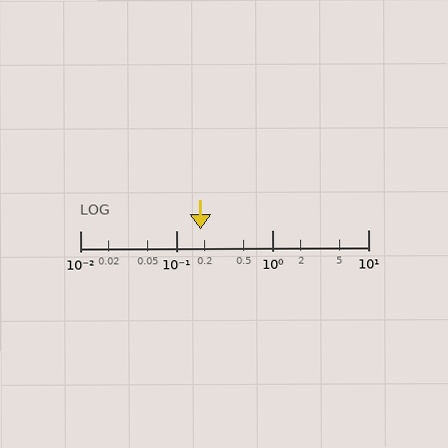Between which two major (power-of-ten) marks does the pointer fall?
The pointer is between 0.1 and 1.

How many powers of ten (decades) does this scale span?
The scale spans 3 decades, from 0.01 to 10.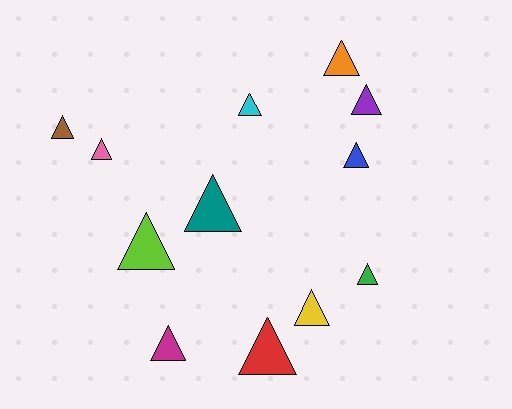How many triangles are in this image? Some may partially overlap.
There are 12 triangles.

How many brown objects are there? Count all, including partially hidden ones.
There is 1 brown object.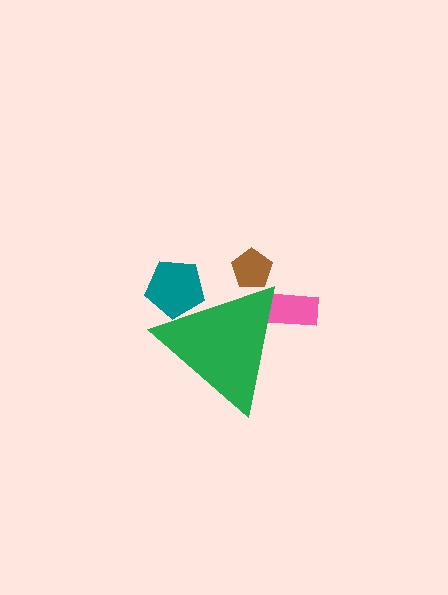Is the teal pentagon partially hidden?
Yes, the teal pentagon is partially hidden behind the green triangle.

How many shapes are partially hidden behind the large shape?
3 shapes are partially hidden.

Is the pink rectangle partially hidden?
Yes, the pink rectangle is partially hidden behind the green triangle.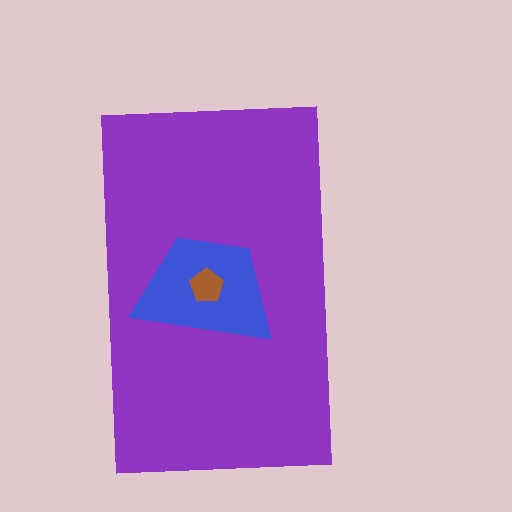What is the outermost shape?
The purple rectangle.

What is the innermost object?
The brown pentagon.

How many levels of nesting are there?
3.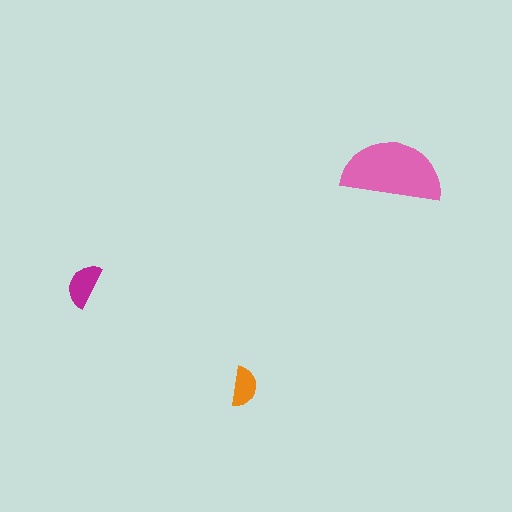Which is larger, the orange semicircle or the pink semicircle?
The pink one.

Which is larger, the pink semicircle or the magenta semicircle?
The pink one.